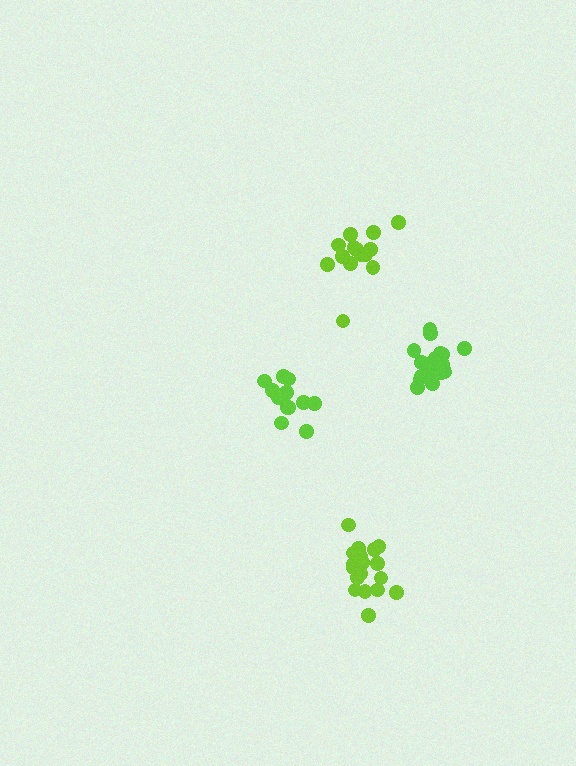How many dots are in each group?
Group 1: 18 dots, Group 2: 19 dots, Group 3: 14 dots, Group 4: 13 dots (64 total).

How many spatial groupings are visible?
There are 4 spatial groupings.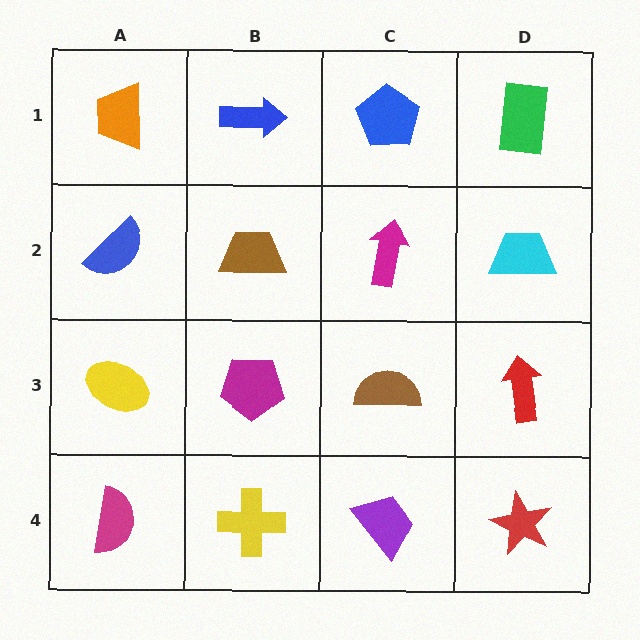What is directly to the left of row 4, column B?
A magenta semicircle.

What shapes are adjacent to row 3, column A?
A blue semicircle (row 2, column A), a magenta semicircle (row 4, column A), a magenta pentagon (row 3, column B).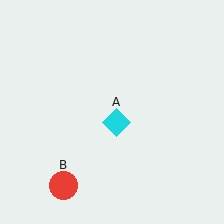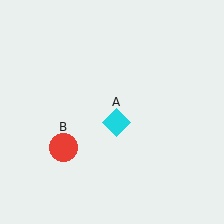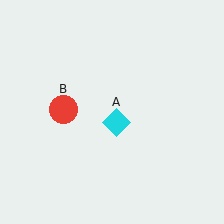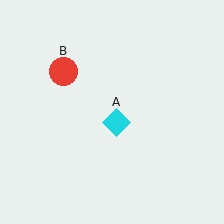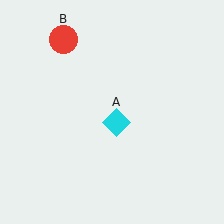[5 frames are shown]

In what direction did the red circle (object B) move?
The red circle (object B) moved up.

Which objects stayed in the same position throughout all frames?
Cyan diamond (object A) remained stationary.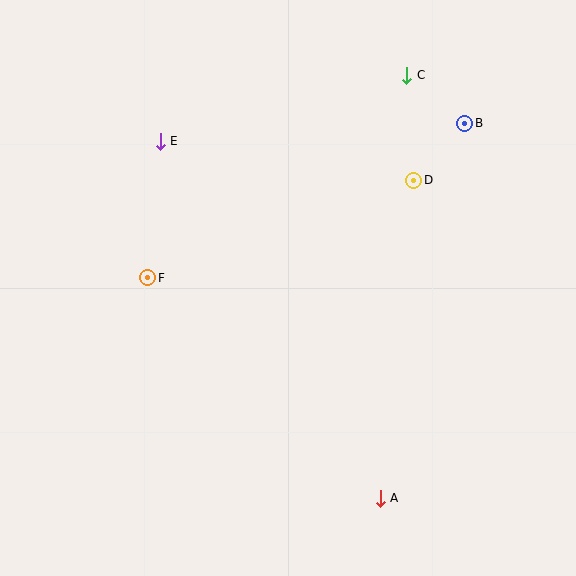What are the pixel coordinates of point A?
Point A is at (380, 498).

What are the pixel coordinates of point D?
Point D is at (414, 180).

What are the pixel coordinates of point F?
Point F is at (148, 278).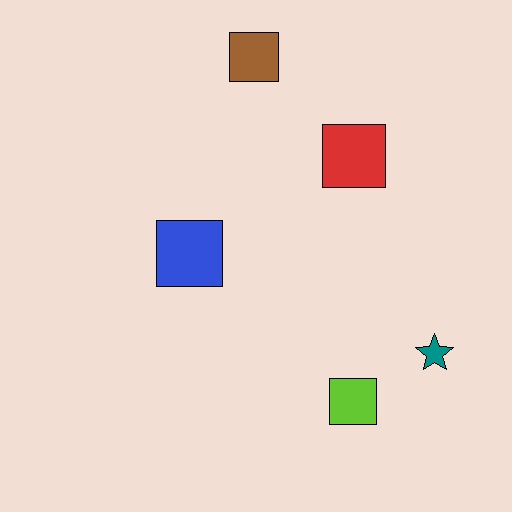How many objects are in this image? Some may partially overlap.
There are 5 objects.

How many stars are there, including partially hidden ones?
There is 1 star.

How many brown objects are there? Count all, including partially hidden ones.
There is 1 brown object.